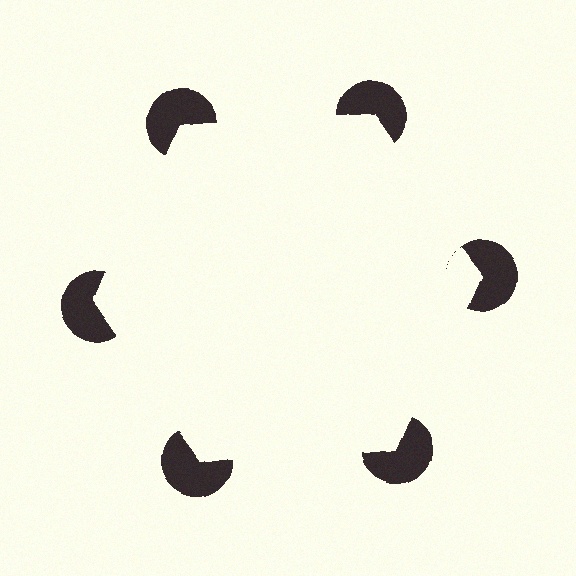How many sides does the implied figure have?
6 sides.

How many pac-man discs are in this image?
There are 6 — one at each vertex of the illusory hexagon.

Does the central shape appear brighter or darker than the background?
It typically appears slightly brighter than the background, even though no actual brightness change is drawn.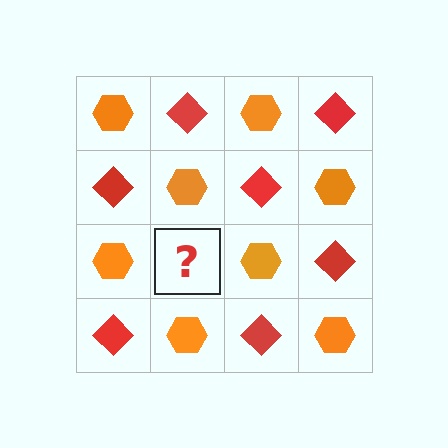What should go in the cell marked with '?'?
The missing cell should contain a red diamond.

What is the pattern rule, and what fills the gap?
The rule is that it alternates orange hexagon and red diamond in a checkerboard pattern. The gap should be filled with a red diamond.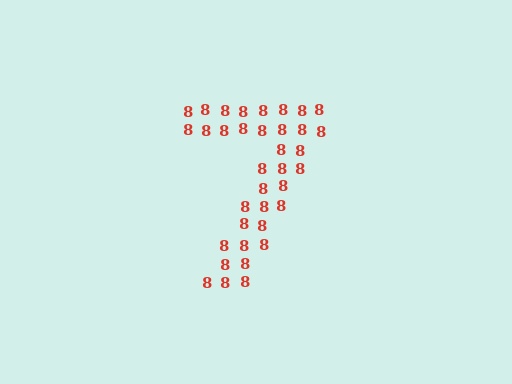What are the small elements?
The small elements are digit 8's.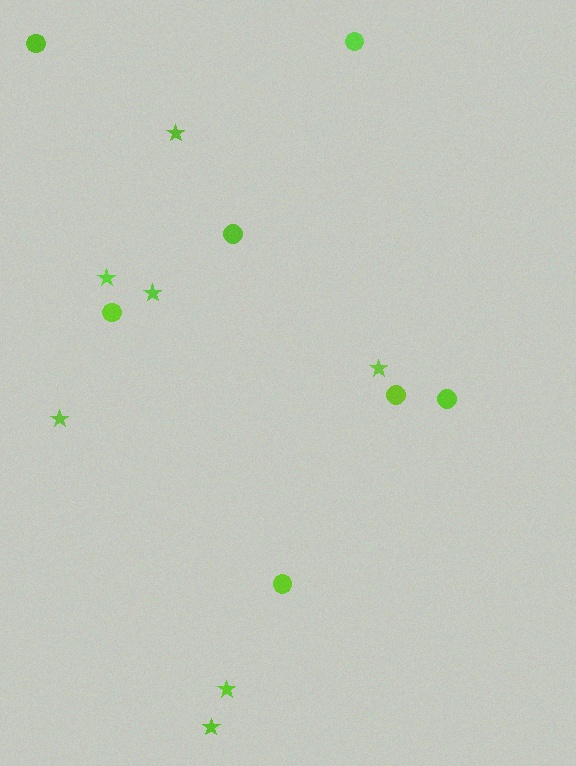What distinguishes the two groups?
There are 2 groups: one group of circles (7) and one group of stars (7).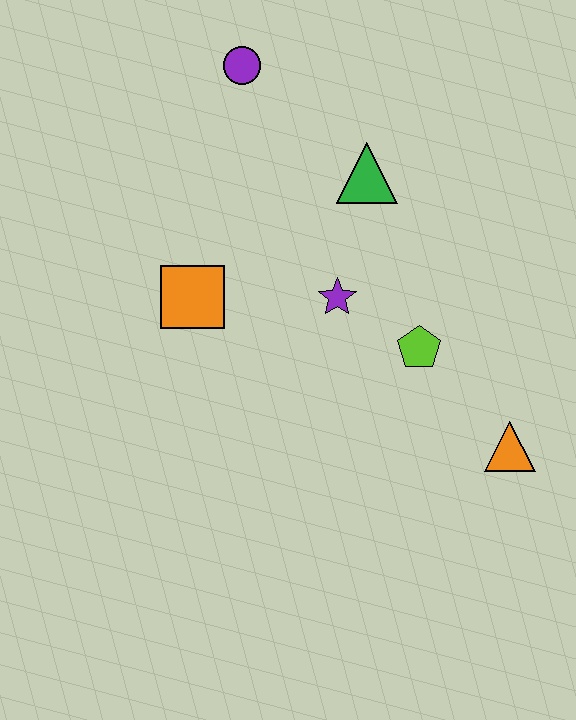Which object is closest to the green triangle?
The purple star is closest to the green triangle.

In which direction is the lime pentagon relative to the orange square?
The lime pentagon is to the right of the orange square.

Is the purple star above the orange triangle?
Yes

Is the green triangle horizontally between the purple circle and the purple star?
No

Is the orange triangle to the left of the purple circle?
No